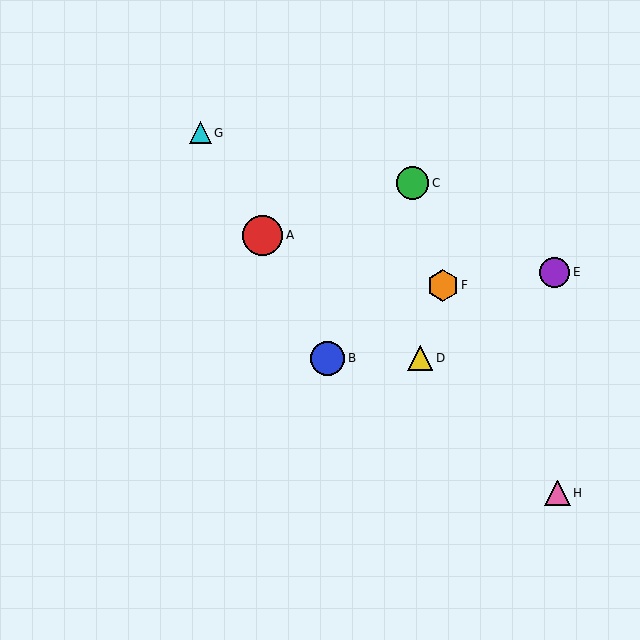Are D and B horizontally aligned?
Yes, both are at y≈358.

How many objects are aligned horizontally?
2 objects (B, D) are aligned horizontally.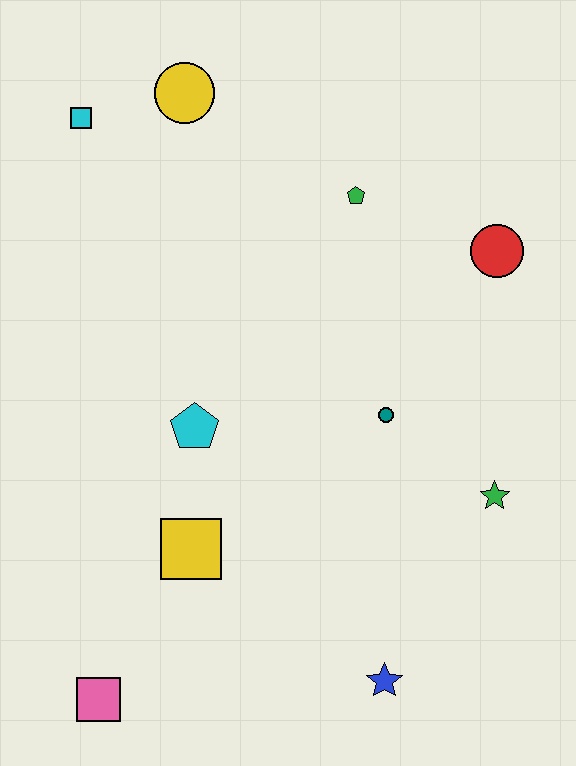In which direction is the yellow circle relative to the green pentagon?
The yellow circle is to the left of the green pentagon.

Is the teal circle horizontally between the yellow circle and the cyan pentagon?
No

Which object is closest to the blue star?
The green star is closest to the blue star.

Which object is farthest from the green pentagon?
The pink square is farthest from the green pentagon.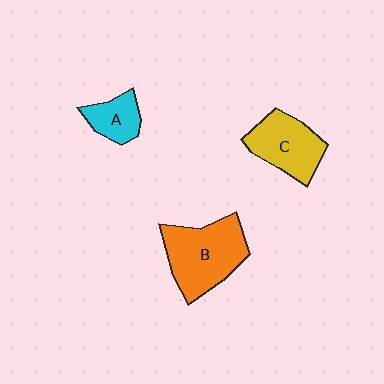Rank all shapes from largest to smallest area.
From largest to smallest: B (orange), C (yellow), A (cyan).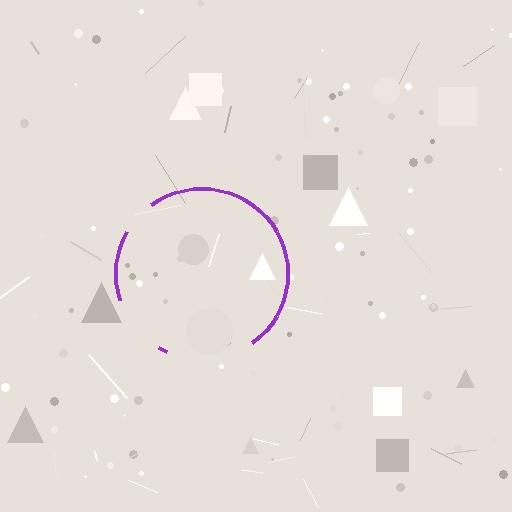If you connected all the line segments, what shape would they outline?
They would outline a circle.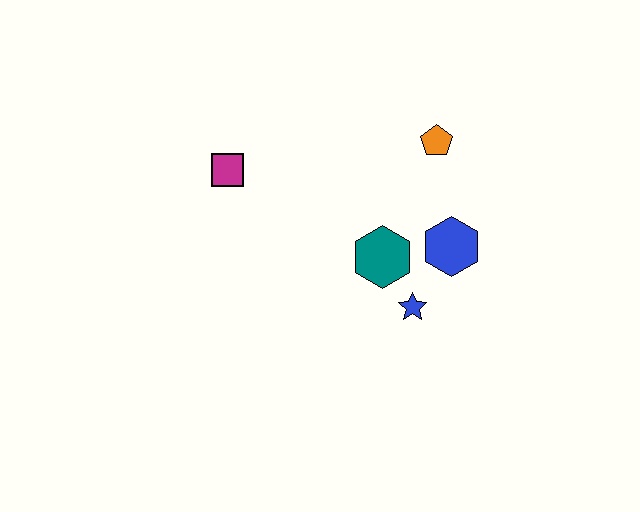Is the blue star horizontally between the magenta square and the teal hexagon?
No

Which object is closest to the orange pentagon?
The blue hexagon is closest to the orange pentagon.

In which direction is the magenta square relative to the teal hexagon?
The magenta square is to the left of the teal hexagon.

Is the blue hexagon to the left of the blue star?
No